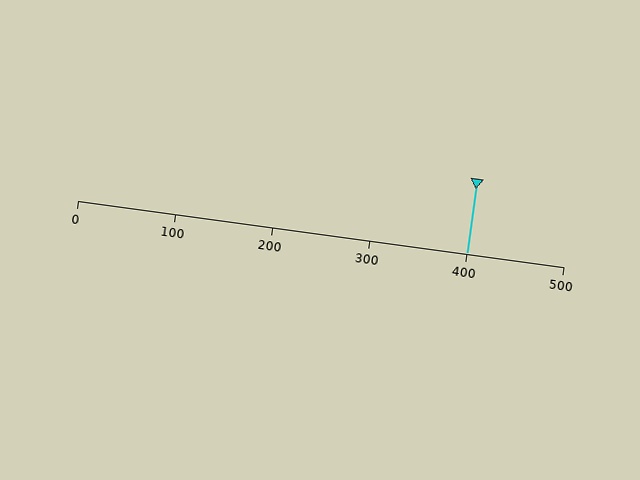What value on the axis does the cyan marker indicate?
The marker indicates approximately 400.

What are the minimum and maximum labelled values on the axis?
The axis runs from 0 to 500.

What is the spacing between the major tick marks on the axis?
The major ticks are spaced 100 apart.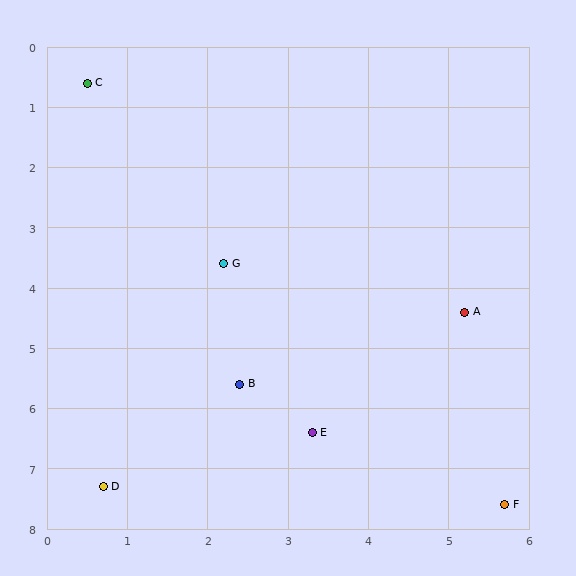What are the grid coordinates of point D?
Point D is at approximately (0.7, 7.3).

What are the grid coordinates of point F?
Point F is at approximately (5.7, 7.6).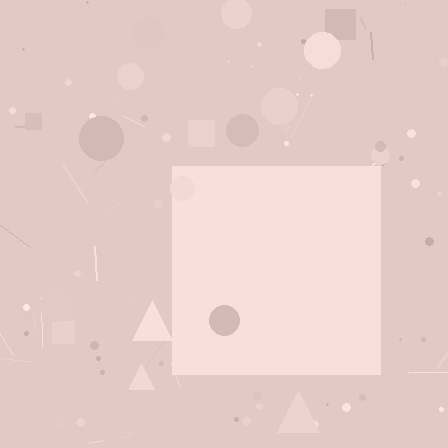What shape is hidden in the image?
A square is hidden in the image.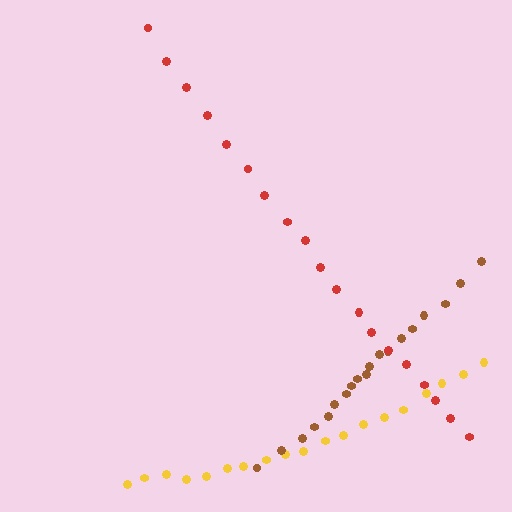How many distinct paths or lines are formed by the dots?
There are 3 distinct paths.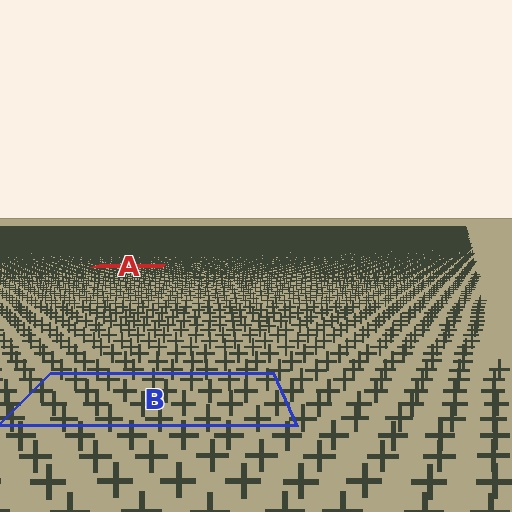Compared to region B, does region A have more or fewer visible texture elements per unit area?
Region A has more texture elements per unit area — they are packed more densely because it is farther away.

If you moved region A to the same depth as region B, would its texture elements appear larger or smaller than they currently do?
They would appear larger. At a closer depth, the same texture elements are projected at a bigger on-screen size.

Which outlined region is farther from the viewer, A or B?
Region A is farther from the viewer — the texture elements inside it appear smaller and more densely packed.